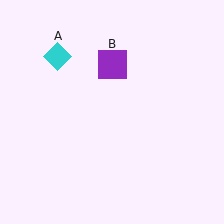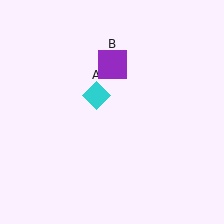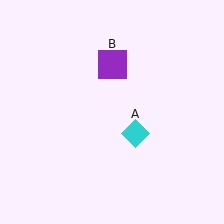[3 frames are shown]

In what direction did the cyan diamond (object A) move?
The cyan diamond (object A) moved down and to the right.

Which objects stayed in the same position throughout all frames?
Purple square (object B) remained stationary.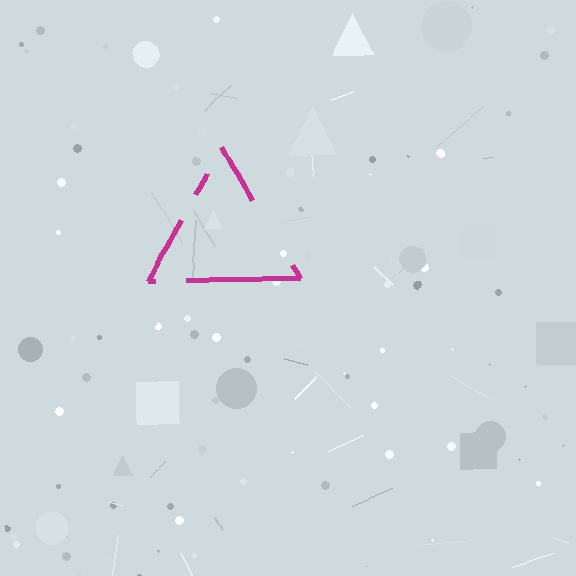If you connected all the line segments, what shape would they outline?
They would outline a triangle.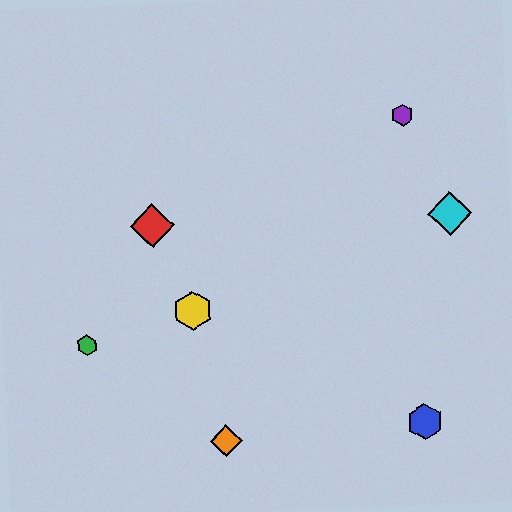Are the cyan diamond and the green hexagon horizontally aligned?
No, the cyan diamond is at y≈213 and the green hexagon is at y≈346.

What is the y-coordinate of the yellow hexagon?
The yellow hexagon is at y≈311.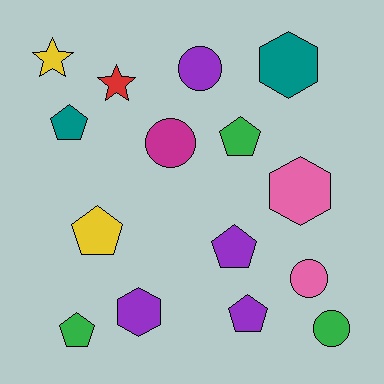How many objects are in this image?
There are 15 objects.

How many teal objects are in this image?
There are 2 teal objects.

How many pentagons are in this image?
There are 6 pentagons.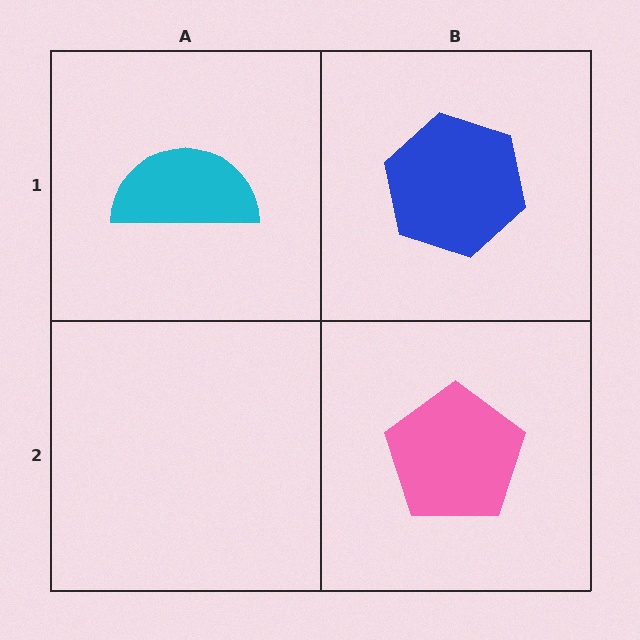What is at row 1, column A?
A cyan semicircle.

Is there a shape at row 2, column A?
No, that cell is empty.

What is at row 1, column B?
A blue hexagon.